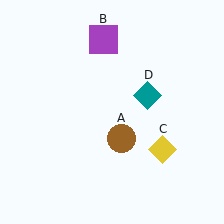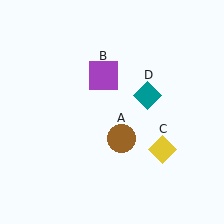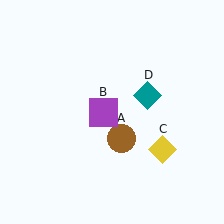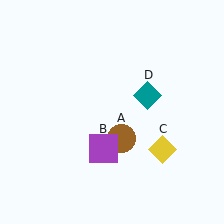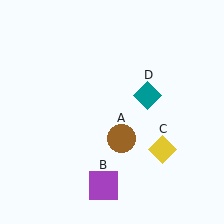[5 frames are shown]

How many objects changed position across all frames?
1 object changed position: purple square (object B).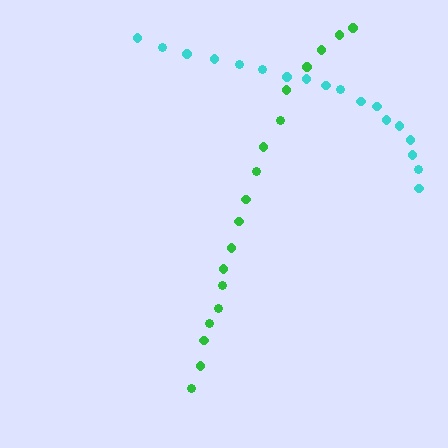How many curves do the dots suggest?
There are 2 distinct paths.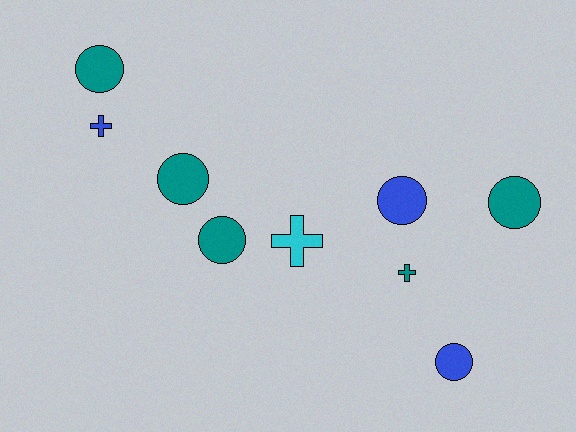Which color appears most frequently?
Teal, with 5 objects.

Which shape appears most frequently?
Circle, with 6 objects.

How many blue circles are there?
There are 2 blue circles.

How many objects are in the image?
There are 9 objects.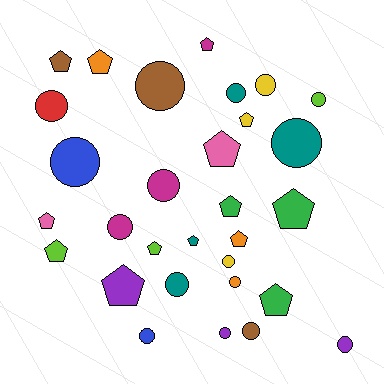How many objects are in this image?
There are 30 objects.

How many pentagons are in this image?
There are 14 pentagons.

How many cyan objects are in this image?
There are no cyan objects.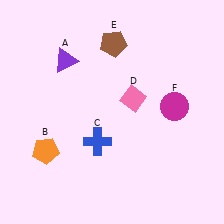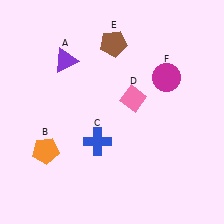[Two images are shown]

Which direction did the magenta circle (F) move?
The magenta circle (F) moved up.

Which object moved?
The magenta circle (F) moved up.